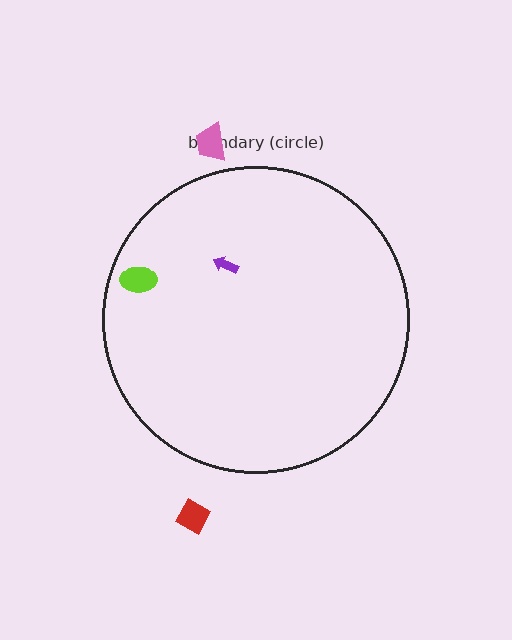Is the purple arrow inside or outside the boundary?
Inside.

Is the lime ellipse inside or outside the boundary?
Inside.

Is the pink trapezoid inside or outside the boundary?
Outside.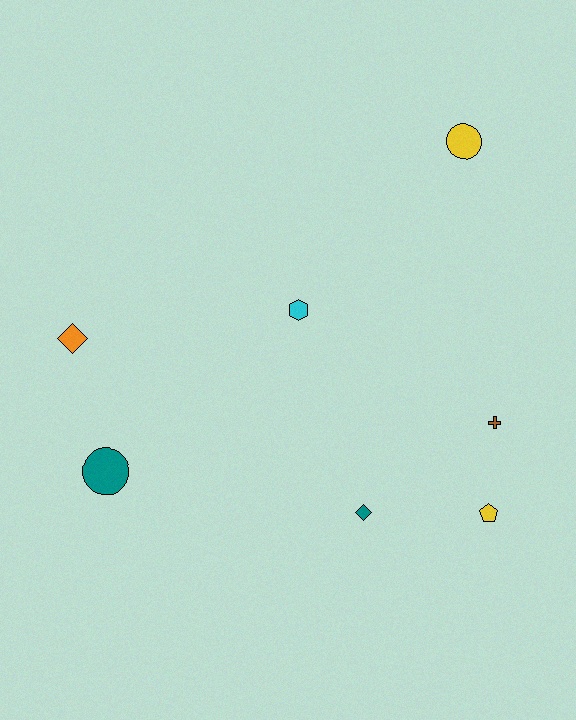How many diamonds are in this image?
There are 2 diamonds.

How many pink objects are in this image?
There are no pink objects.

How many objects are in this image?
There are 7 objects.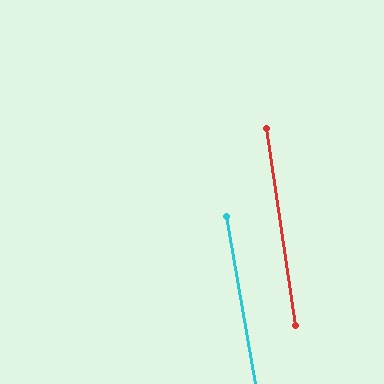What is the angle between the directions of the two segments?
Approximately 2 degrees.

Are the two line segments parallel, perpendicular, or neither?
Parallel — their directions differ by only 1.5°.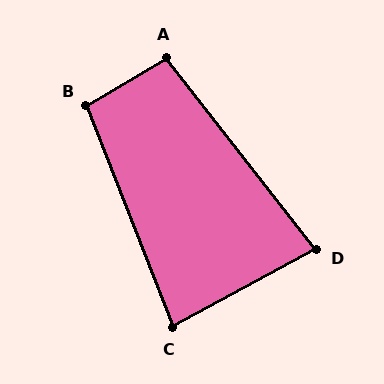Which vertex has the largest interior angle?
B, at approximately 99 degrees.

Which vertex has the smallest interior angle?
D, at approximately 81 degrees.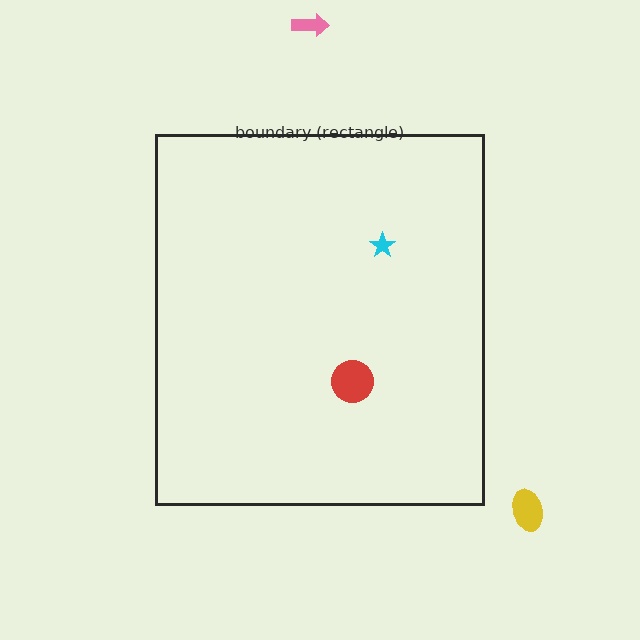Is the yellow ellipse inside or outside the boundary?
Outside.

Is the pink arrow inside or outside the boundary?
Outside.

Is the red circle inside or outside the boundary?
Inside.